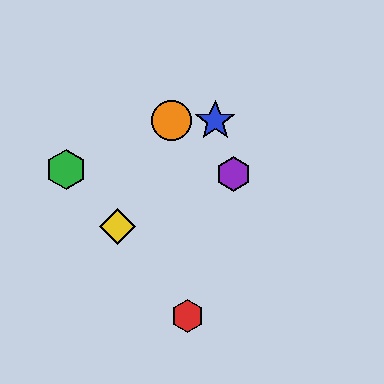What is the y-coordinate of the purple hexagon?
The purple hexagon is at y≈174.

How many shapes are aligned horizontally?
2 shapes (the blue star, the orange circle) are aligned horizontally.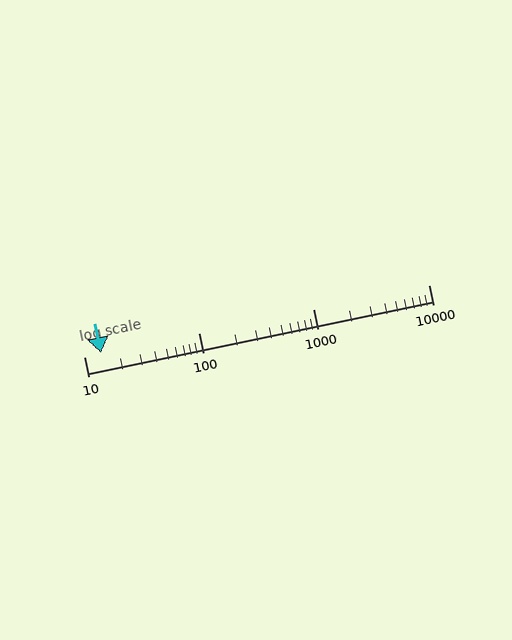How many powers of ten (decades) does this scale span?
The scale spans 3 decades, from 10 to 10000.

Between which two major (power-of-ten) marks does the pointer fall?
The pointer is between 10 and 100.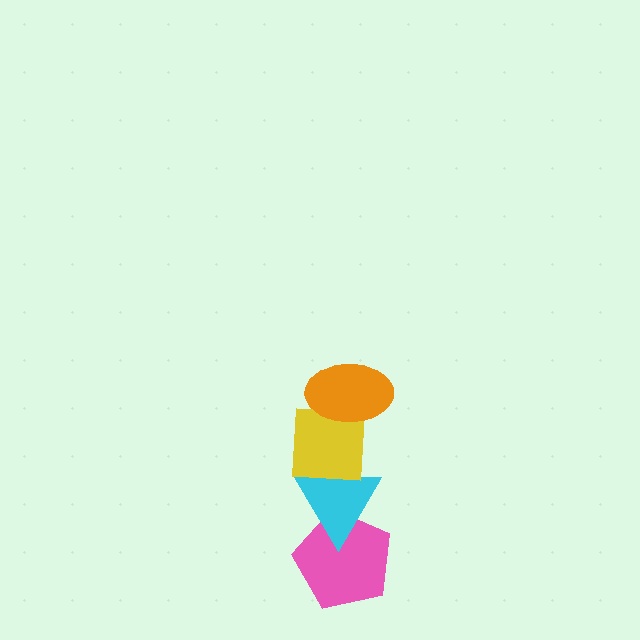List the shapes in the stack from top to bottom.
From top to bottom: the orange ellipse, the yellow square, the cyan triangle, the pink pentagon.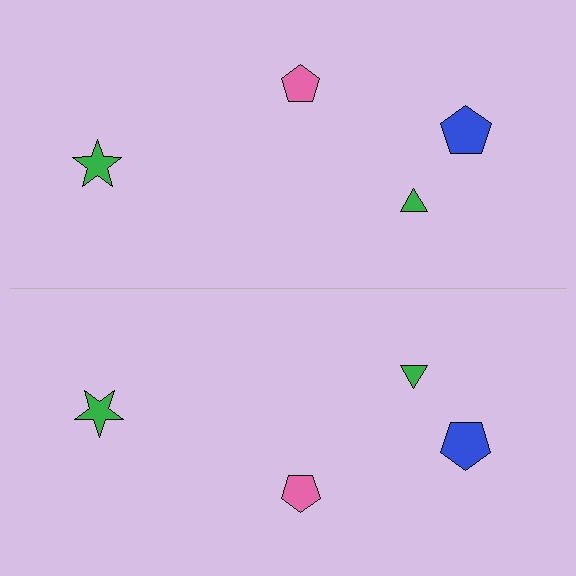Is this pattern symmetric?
Yes, this pattern has bilateral (reflection) symmetry.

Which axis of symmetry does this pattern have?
The pattern has a horizontal axis of symmetry running through the center of the image.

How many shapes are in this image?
There are 8 shapes in this image.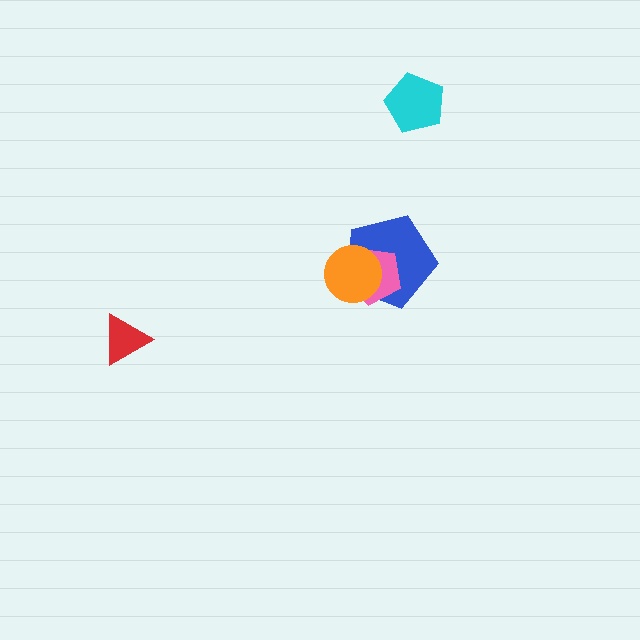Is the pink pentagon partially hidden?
Yes, it is partially covered by another shape.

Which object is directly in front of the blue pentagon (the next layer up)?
The pink pentagon is directly in front of the blue pentagon.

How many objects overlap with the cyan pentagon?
0 objects overlap with the cyan pentagon.